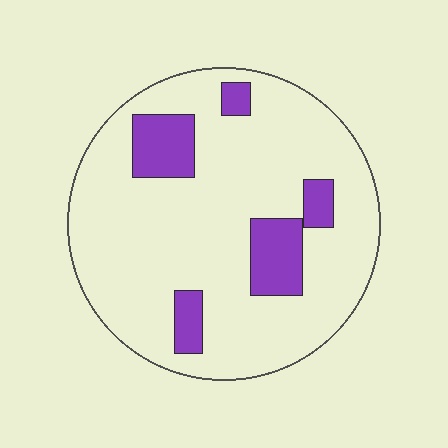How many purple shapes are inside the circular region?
5.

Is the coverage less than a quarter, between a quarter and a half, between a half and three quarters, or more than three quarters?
Less than a quarter.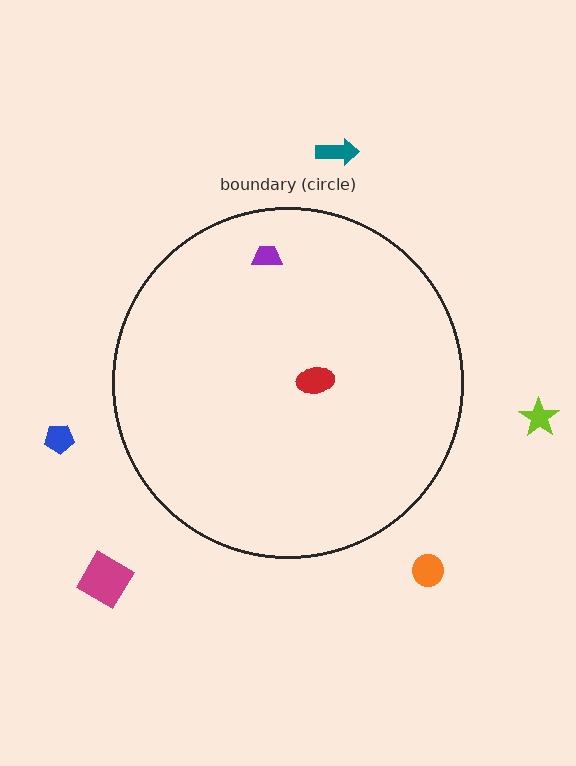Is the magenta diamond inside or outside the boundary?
Outside.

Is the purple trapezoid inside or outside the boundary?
Inside.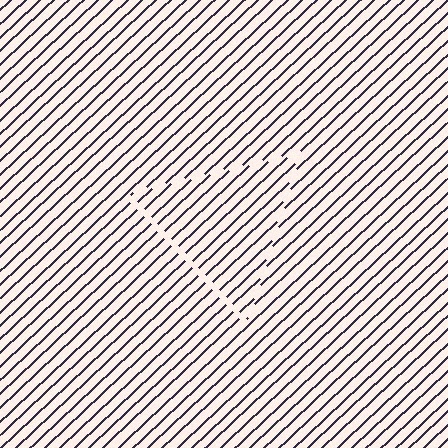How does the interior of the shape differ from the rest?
The interior of the shape contains the same grating, shifted by half a period — the contour is defined by the phase discontinuity where line-ends from the inner and outer gratings abut.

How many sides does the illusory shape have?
3 sides — the line-ends trace a triangle.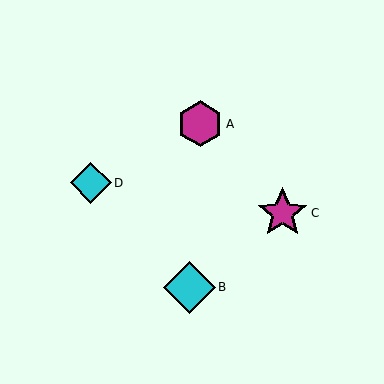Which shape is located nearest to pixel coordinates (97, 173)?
The cyan diamond (labeled D) at (91, 183) is nearest to that location.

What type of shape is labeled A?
Shape A is a magenta hexagon.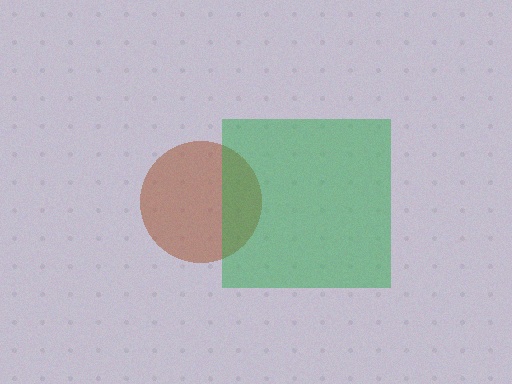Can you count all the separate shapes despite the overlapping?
Yes, there are 2 separate shapes.